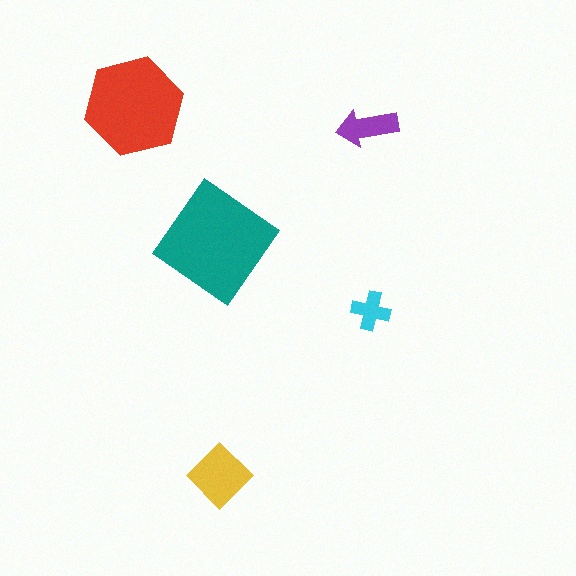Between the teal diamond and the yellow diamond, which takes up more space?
The teal diamond.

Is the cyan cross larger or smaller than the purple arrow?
Smaller.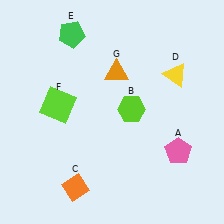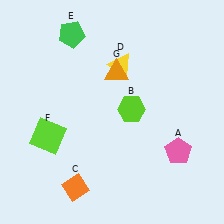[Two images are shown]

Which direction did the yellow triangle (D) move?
The yellow triangle (D) moved left.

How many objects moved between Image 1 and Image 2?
2 objects moved between the two images.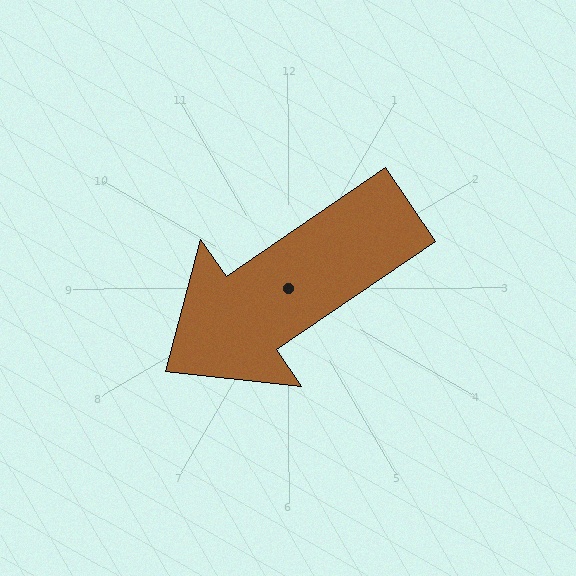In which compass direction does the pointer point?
Southwest.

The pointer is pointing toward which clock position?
Roughly 8 o'clock.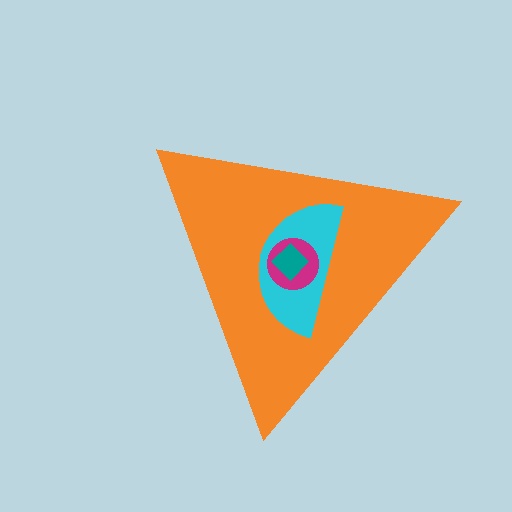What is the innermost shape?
The teal diamond.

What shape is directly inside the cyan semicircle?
The magenta circle.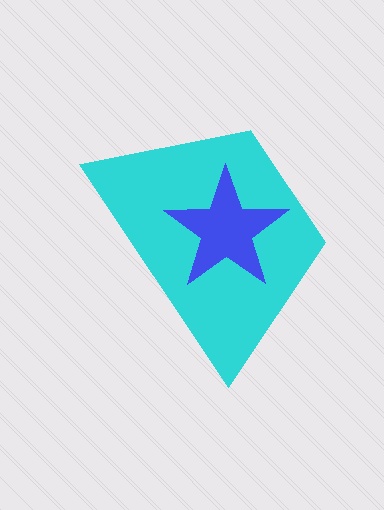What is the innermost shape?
The blue star.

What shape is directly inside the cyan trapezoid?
The blue star.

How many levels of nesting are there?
2.